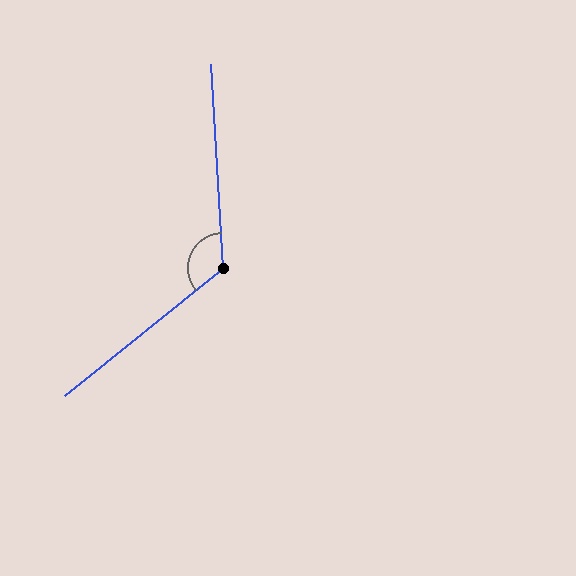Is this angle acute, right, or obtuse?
It is obtuse.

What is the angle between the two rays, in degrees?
Approximately 126 degrees.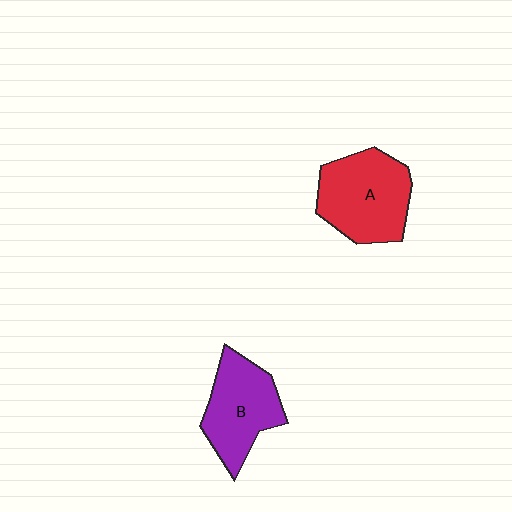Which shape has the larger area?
Shape A (red).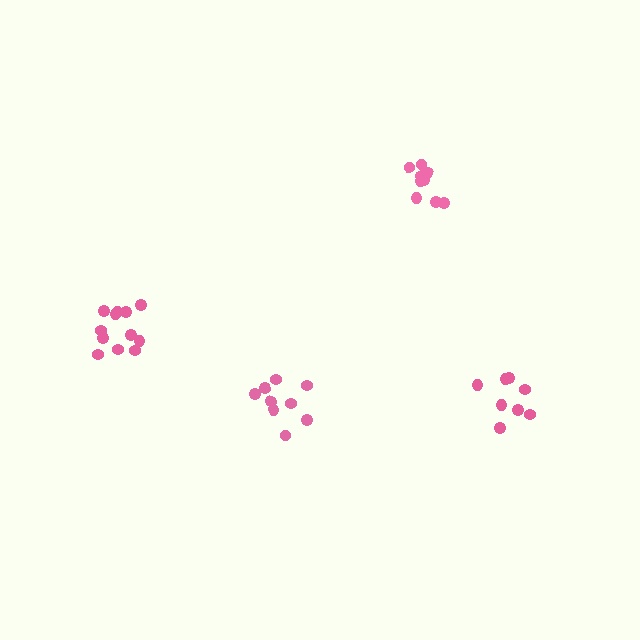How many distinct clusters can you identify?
There are 4 distinct clusters.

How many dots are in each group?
Group 1: 9 dots, Group 2: 12 dots, Group 3: 9 dots, Group 4: 8 dots (38 total).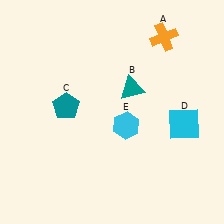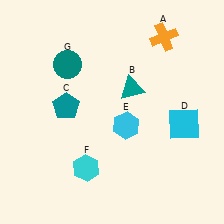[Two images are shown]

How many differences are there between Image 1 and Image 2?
There are 2 differences between the two images.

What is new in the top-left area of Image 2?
A teal circle (G) was added in the top-left area of Image 2.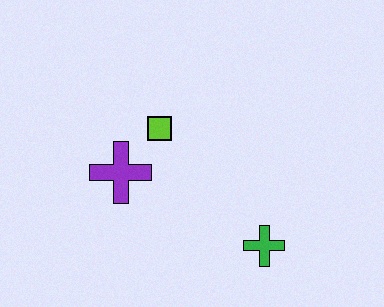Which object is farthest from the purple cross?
The green cross is farthest from the purple cross.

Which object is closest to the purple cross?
The lime square is closest to the purple cross.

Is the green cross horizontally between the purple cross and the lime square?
No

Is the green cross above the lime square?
No